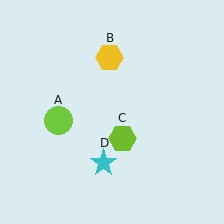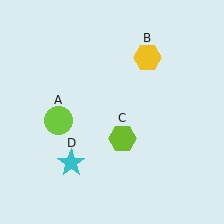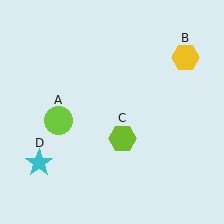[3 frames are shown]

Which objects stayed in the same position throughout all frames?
Lime circle (object A) and lime hexagon (object C) remained stationary.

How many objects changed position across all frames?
2 objects changed position: yellow hexagon (object B), cyan star (object D).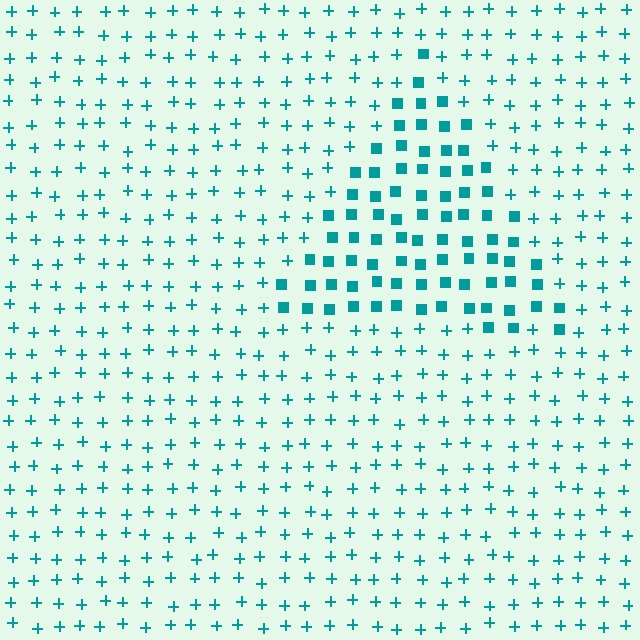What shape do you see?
I see a triangle.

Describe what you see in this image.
The image is filled with small teal elements arranged in a uniform grid. A triangle-shaped region contains squares, while the surrounding area contains plus signs. The boundary is defined purely by the change in element shape.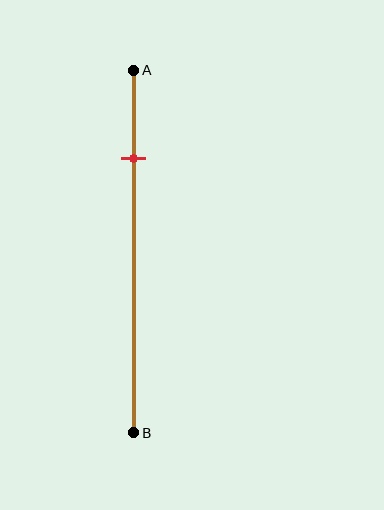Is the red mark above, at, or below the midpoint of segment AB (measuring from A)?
The red mark is above the midpoint of segment AB.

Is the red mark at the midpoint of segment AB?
No, the mark is at about 25% from A, not at the 50% midpoint.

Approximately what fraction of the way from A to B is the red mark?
The red mark is approximately 25% of the way from A to B.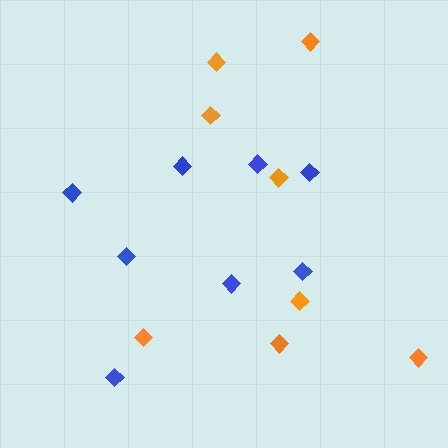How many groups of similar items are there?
There are 2 groups: one group of orange diamonds (8) and one group of blue diamonds (8).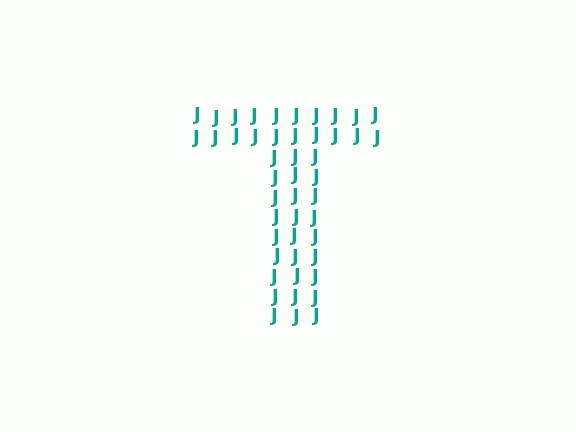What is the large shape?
The large shape is the letter T.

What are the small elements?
The small elements are letter J's.